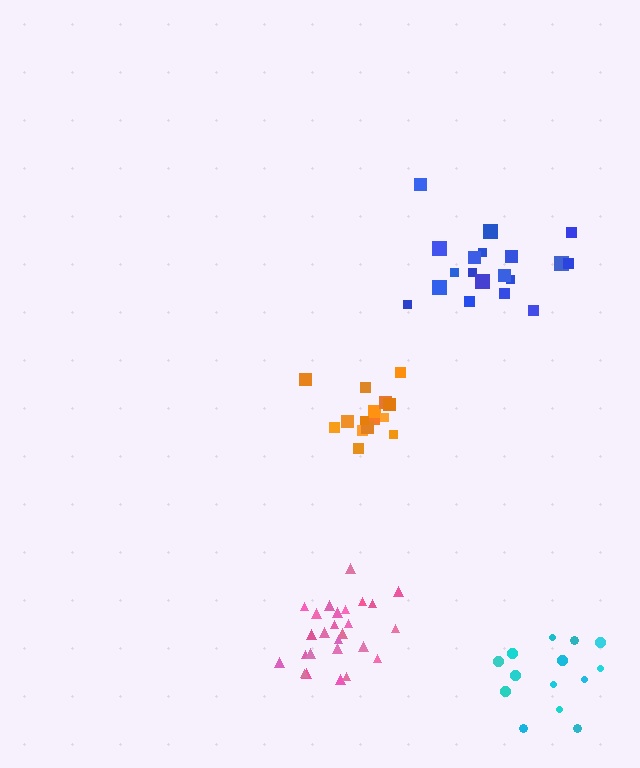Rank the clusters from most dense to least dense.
orange, pink, cyan, blue.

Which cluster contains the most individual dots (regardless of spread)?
Pink (26).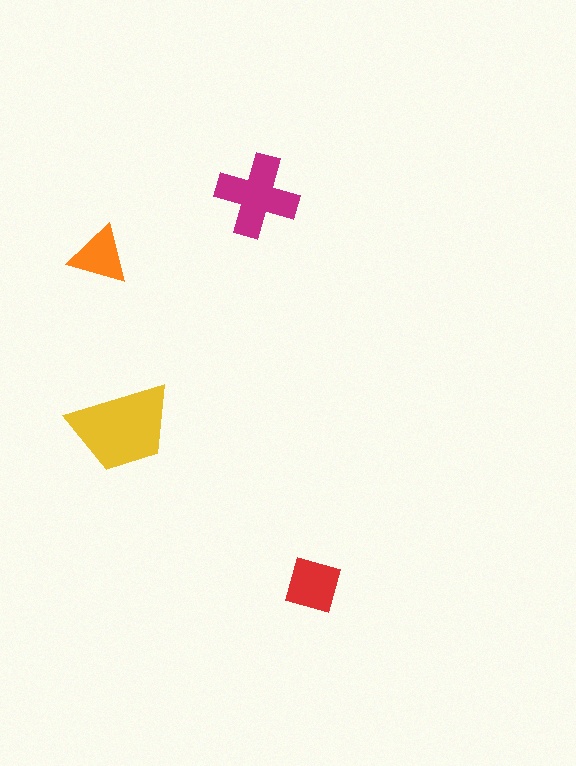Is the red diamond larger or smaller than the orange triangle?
Larger.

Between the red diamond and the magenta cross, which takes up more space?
The magenta cross.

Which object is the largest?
The yellow trapezoid.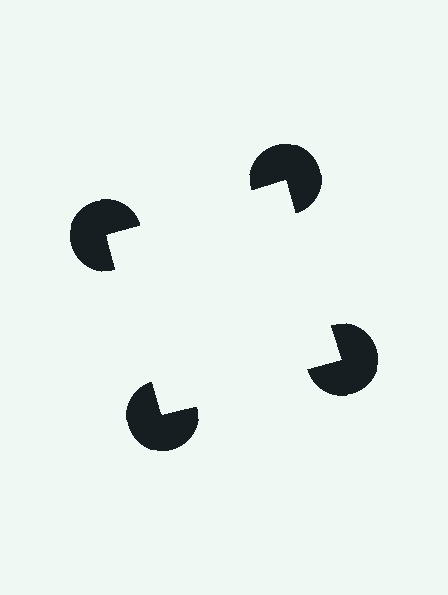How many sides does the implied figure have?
4 sides.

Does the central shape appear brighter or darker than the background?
It typically appears slightly brighter than the background, even though no actual brightness change is drawn.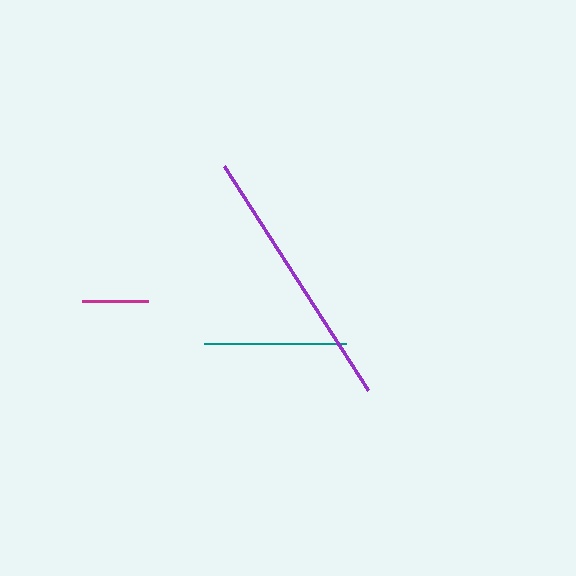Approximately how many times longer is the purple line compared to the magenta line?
The purple line is approximately 4.0 times the length of the magenta line.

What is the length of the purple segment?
The purple segment is approximately 266 pixels long.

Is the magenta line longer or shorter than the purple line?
The purple line is longer than the magenta line.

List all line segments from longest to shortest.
From longest to shortest: purple, teal, magenta.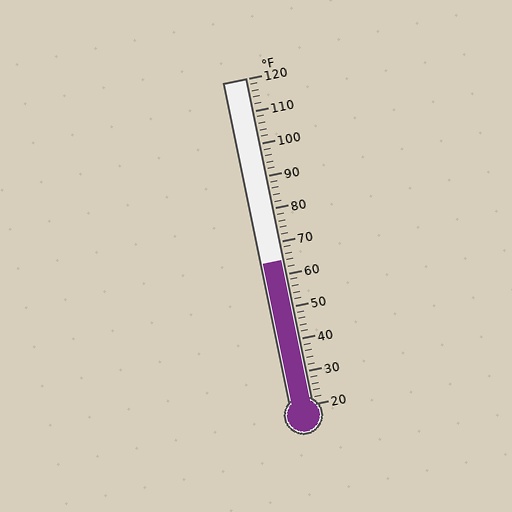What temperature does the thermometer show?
The thermometer shows approximately 64°F.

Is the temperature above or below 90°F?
The temperature is below 90°F.